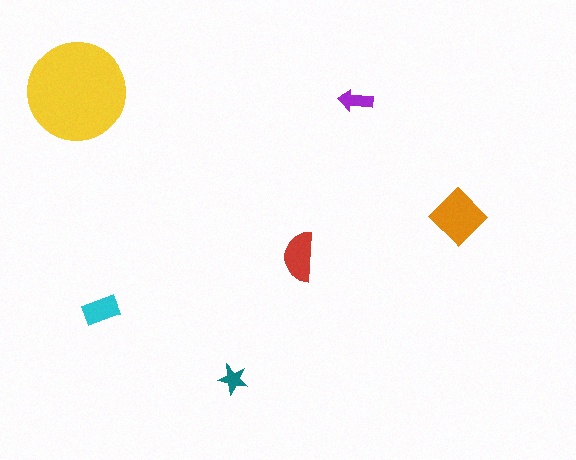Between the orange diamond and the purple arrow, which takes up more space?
The orange diamond.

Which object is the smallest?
The teal star.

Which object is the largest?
The yellow circle.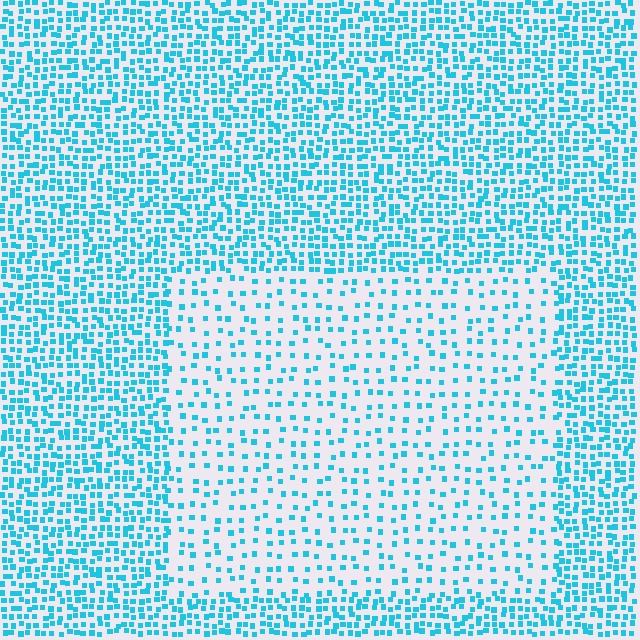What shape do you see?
I see a rectangle.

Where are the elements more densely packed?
The elements are more densely packed outside the rectangle boundary.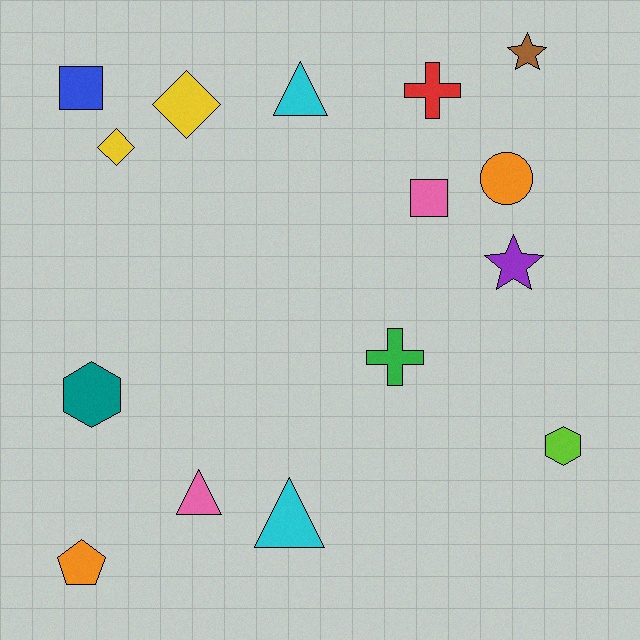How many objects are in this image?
There are 15 objects.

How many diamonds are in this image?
There are 2 diamonds.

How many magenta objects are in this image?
There are no magenta objects.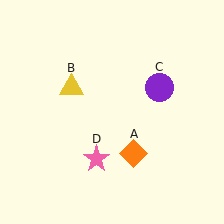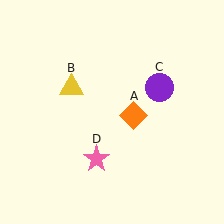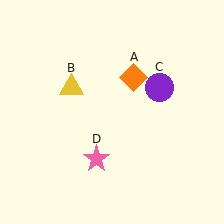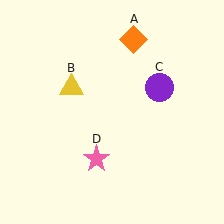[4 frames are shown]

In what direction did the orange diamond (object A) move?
The orange diamond (object A) moved up.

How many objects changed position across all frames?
1 object changed position: orange diamond (object A).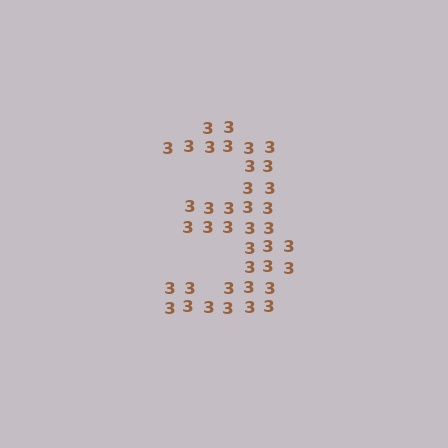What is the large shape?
The large shape is the digit 3.